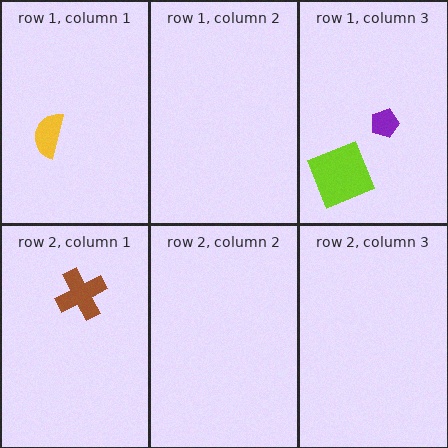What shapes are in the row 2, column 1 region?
The brown cross.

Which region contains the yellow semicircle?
The row 1, column 1 region.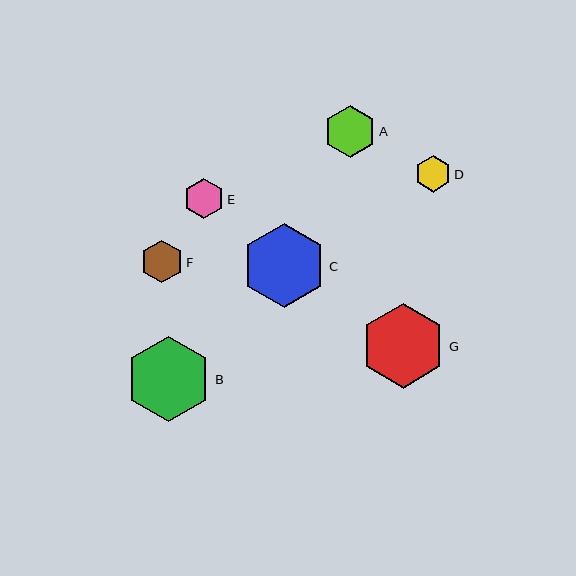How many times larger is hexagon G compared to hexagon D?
Hexagon G is approximately 2.3 times the size of hexagon D.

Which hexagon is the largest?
Hexagon B is the largest with a size of approximately 85 pixels.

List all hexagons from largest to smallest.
From largest to smallest: B, G, C, A, F, E, D.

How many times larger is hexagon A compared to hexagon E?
Hexagon A is approximately 1.3 times the size of hexagon E.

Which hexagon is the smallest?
Hexagon D is the smallest with a size of approximately 37 pixels.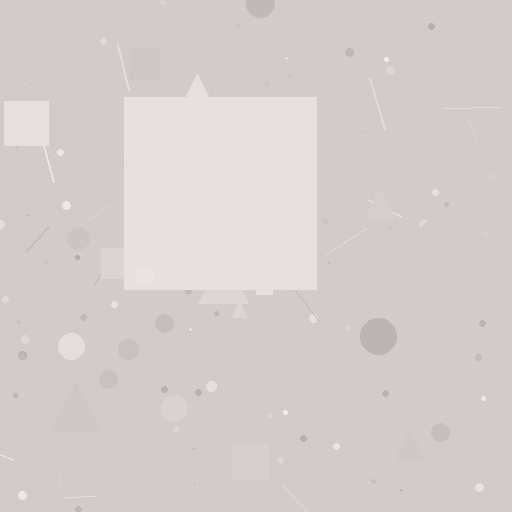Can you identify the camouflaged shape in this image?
The camouflaged shape is a square.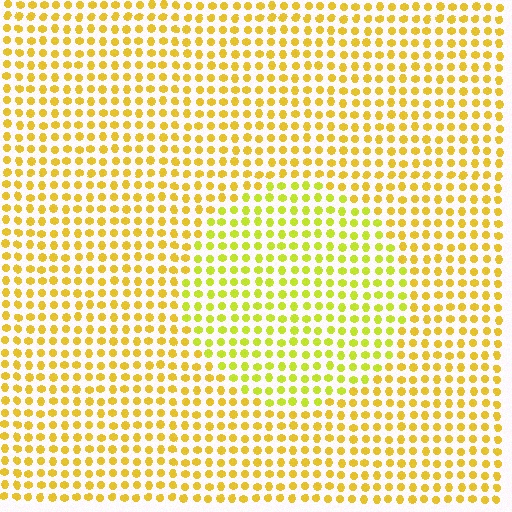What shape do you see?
I see a circle.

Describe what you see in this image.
The image is filled with small yellow elements in a uniform arrangement. A circle-shaped region is visible where the elements are tinted to a slightly different hue, forming a subtle color boundary.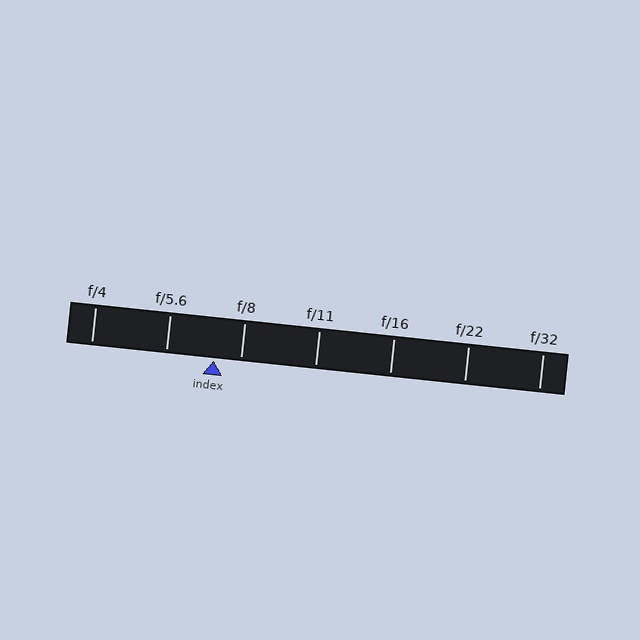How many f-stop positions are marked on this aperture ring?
There are 7 f-stop positions marked.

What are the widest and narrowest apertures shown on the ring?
The widest aperture shown is f/4 and the narrowest is f/32.